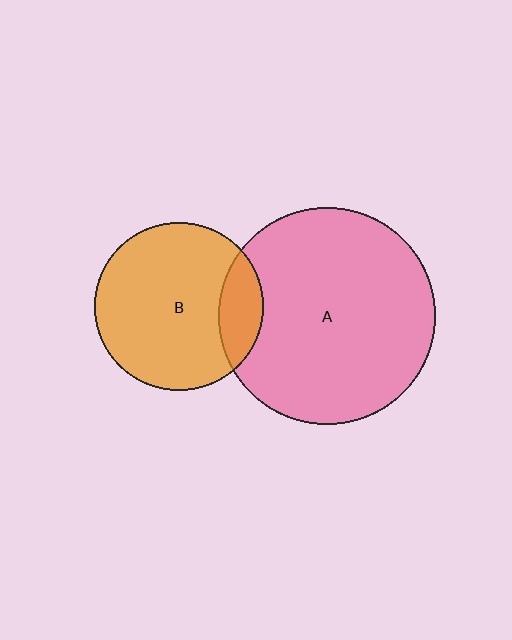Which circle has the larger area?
Circle A (pink).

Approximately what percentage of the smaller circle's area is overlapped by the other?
Approximately 15%.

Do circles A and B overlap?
Yes.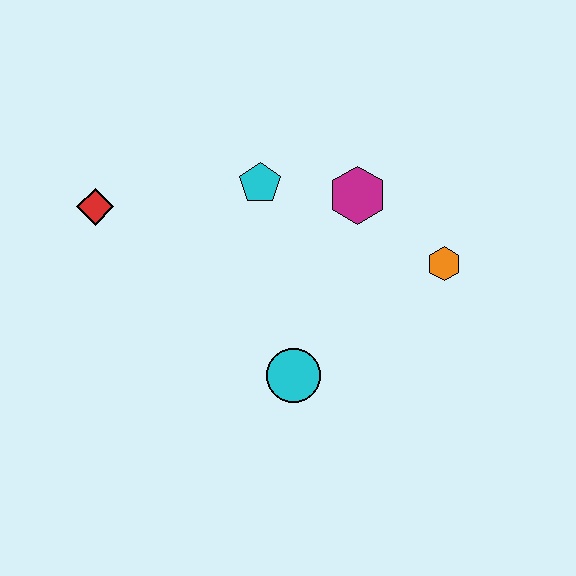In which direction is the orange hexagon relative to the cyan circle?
The orange hexagon is to the right of the cyan circle.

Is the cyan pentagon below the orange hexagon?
No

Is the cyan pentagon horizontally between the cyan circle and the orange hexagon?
No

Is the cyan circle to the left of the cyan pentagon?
No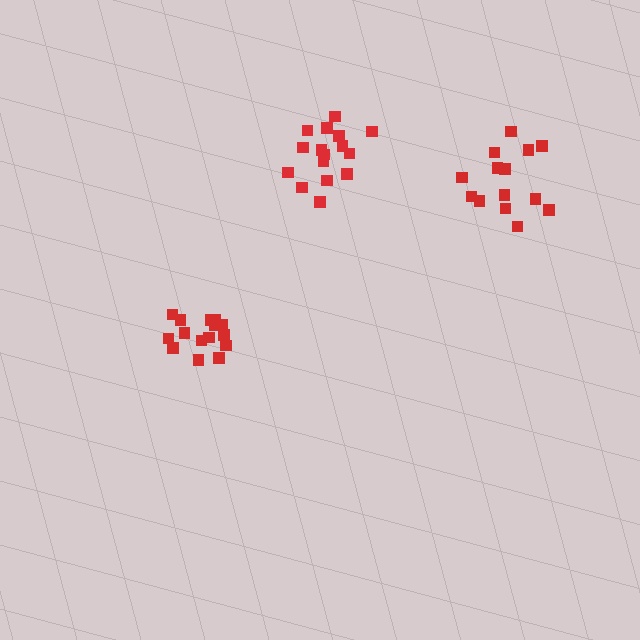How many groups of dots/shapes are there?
There are 3 groups.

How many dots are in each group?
Group 1: 16 dots, Group 2: 15 dots, Group 3: 14 dots (45 total).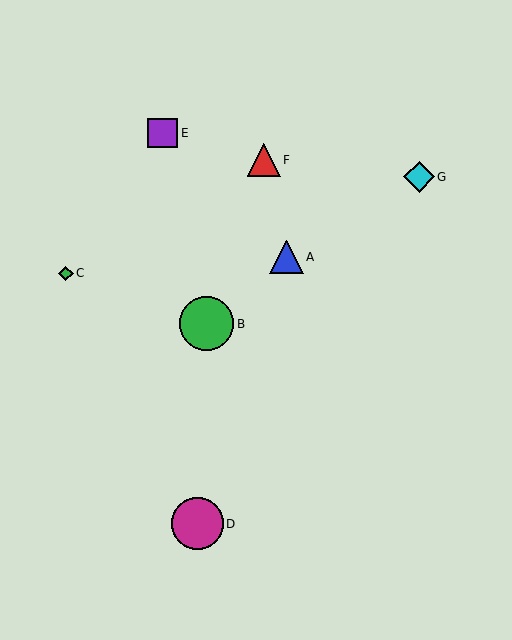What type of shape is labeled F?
Shape F is a red triangle.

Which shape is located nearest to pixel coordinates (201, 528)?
The magenta circle (labeled D) at (197, 524) is nearest to that location.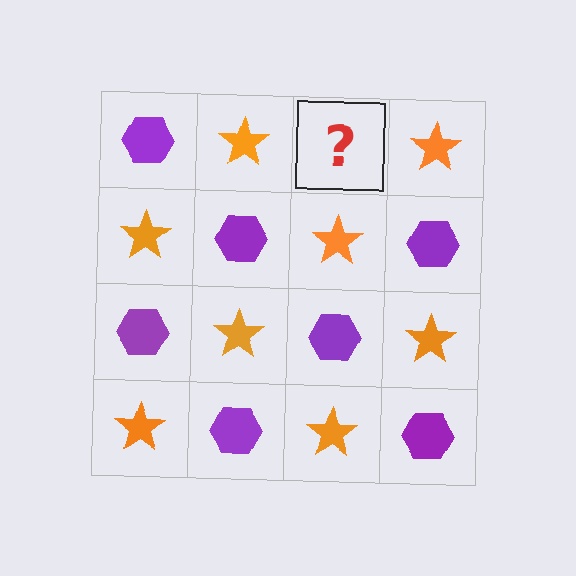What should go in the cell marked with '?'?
The missing cell should contain a purple hexagon.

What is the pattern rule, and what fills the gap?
The rule is that it alternates purple hexagon and orange star in a checkerboard pattern. The gap should be filled with a purple hexagon.